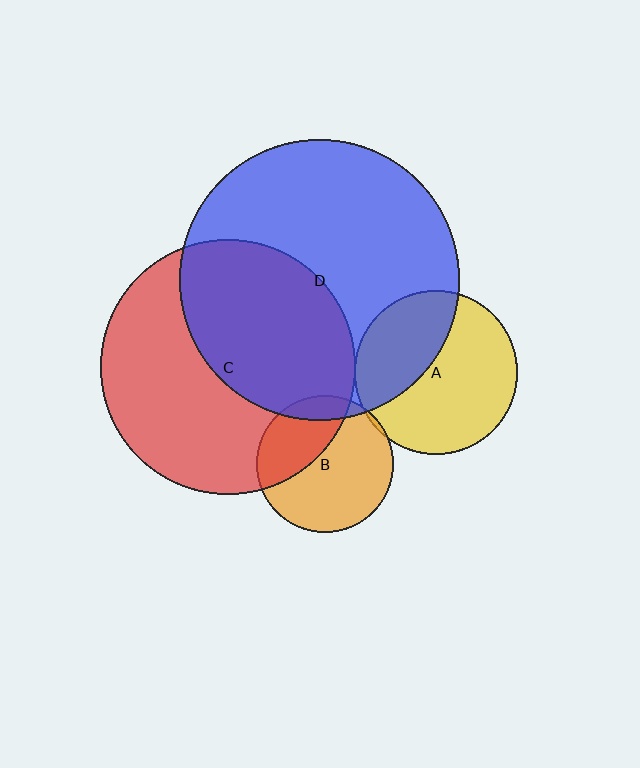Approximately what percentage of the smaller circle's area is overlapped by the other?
Approximately 45%.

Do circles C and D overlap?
Yes.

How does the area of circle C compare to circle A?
Approximately 2.4 times.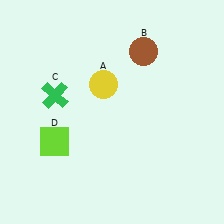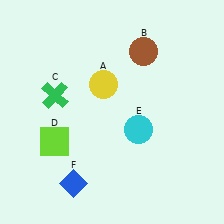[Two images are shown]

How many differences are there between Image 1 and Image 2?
There are 2 differences between the two images.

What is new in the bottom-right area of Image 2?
A cyan circle (E) was added in the bottom-right area of Image 2.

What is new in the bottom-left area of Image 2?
A blue diamond (F) was added in the bottom-left area of Image 2.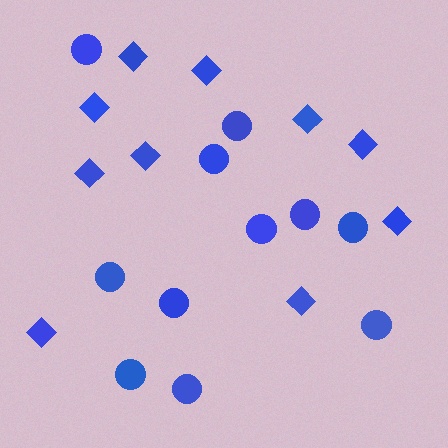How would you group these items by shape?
There are 2 groups: one group of circles (11) and one group of diamonds (10).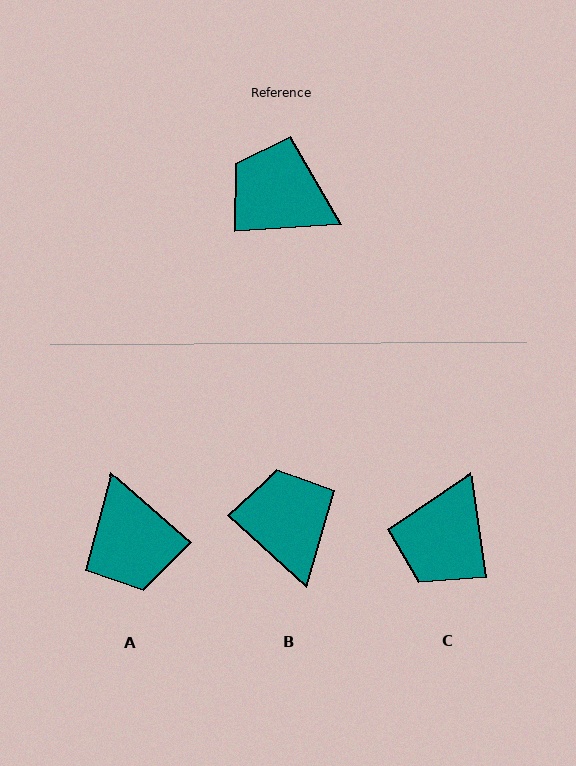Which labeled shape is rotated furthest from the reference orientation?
A, about 136 degrees away.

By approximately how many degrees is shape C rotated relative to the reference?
Approximately 95 degrees counter-clockwise.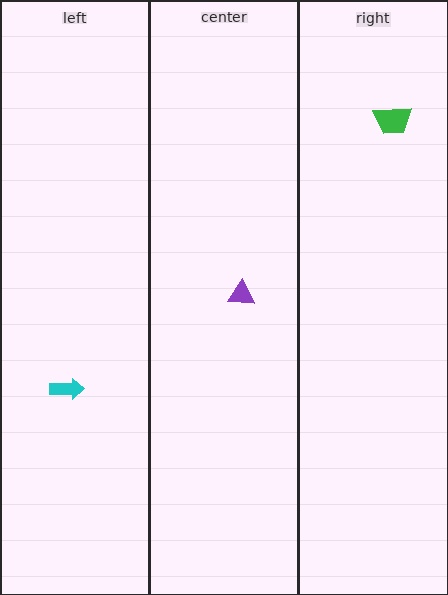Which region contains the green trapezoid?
The right region.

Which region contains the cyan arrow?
The left region.